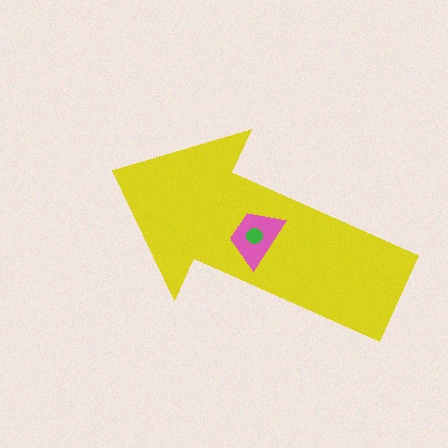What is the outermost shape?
The yellow arrow.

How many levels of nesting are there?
3.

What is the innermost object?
The green circle.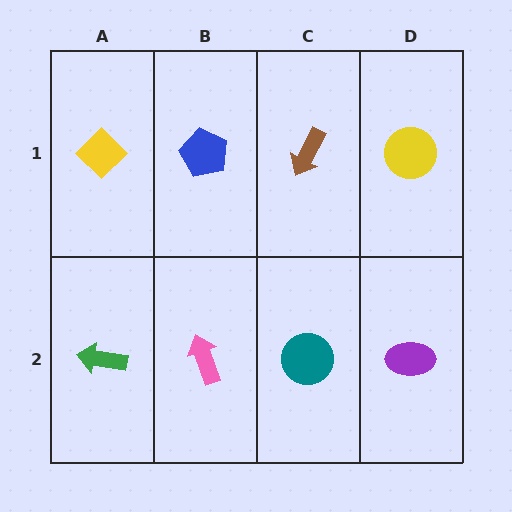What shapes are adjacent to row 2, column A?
A yellow diamond (row 1, column A), a pink arrow (row 2, column B).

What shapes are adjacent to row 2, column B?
A blue pentagon (row 1, column B), a green arrow (row 2, column A), a teal circle (row 2, column C).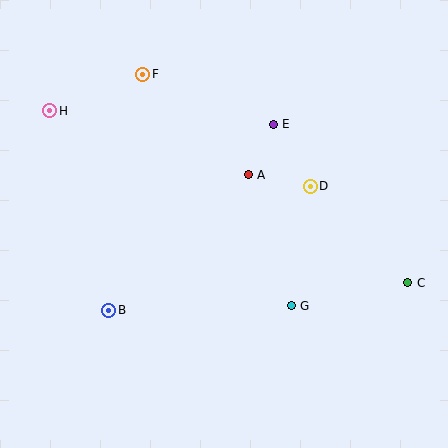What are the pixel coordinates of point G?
Point G is at (291, 306).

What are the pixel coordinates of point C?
Point C is at (408, 283).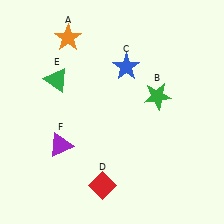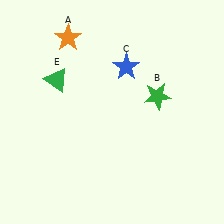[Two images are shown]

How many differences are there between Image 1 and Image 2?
There are 2 differences between the two images.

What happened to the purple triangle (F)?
The purple triangle (F) was removed in Image 2. It was in the bottom-left area of Image 1.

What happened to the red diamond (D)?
The red diamond (D) was removed in Image 2. It was in the bottom-left area of Image 1.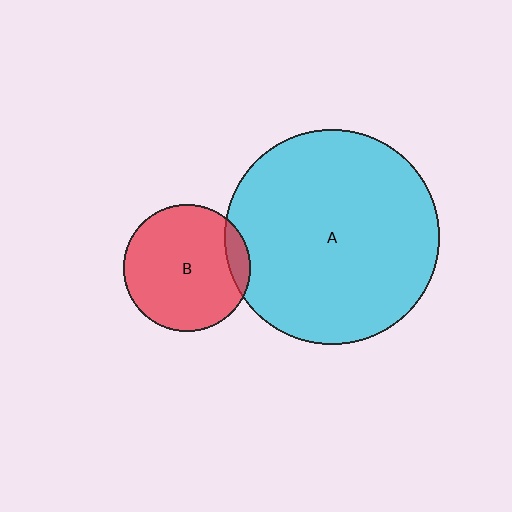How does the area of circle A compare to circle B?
Approximately 2.9 times.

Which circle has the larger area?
Circle A (cyan).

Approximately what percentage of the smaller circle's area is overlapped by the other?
Approximately 10%.